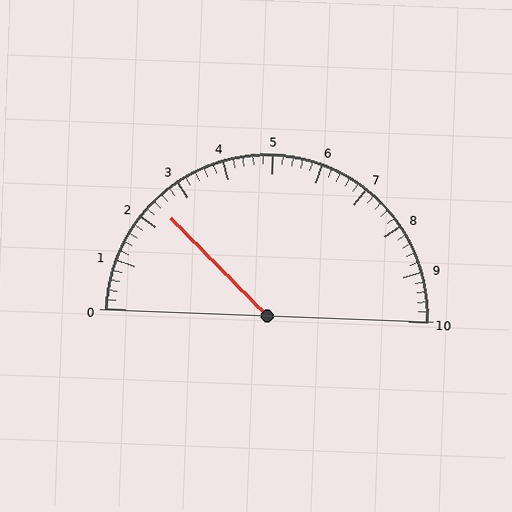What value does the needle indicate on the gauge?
The needle indicates approximately 2.4.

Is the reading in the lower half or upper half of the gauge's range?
The reading is in the lower half of the range (0 to 10).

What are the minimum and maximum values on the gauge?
The gauge ranges from 0 to 10.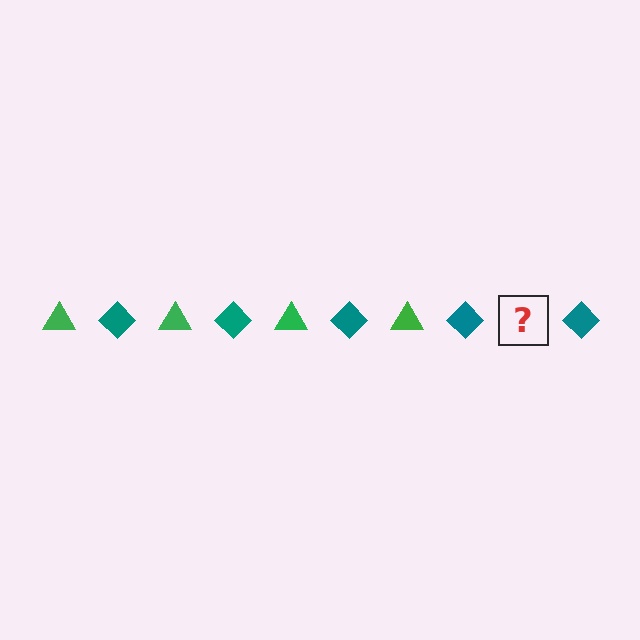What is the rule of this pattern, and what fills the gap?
The rule is that the pattern alternates between green triangle and teal diamond. The gap should be filled with a green triangle.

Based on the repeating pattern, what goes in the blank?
The blank should be a green triangle.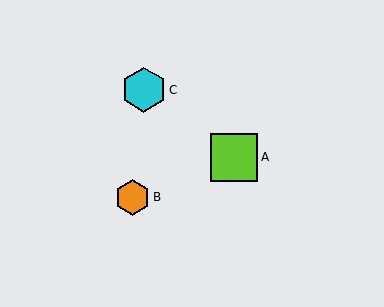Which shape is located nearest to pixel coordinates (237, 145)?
The lime square (labeled A) at (234, 157) is nearest to that location.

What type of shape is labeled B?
Shape B is an orange hexagon.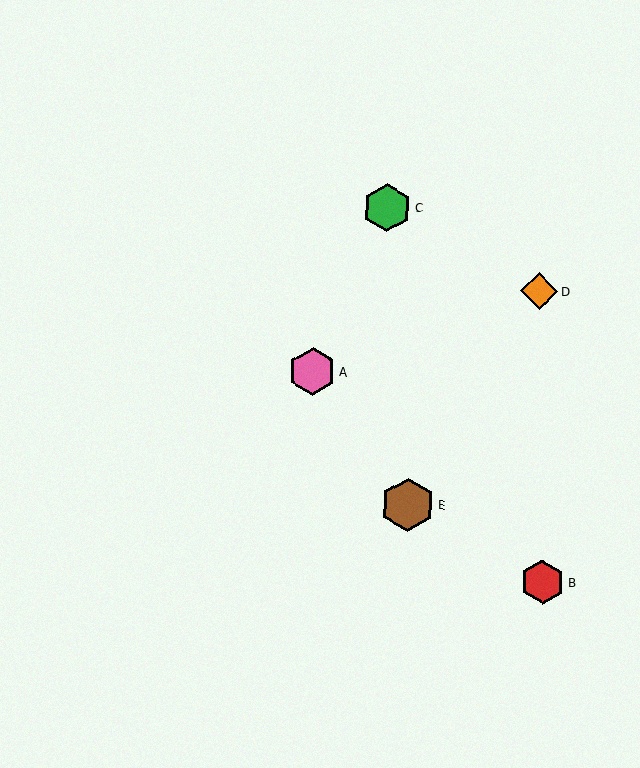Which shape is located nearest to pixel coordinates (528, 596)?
The red hexagon (labeled B) at (543, 582) is nearest to that location.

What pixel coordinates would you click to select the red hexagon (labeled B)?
Click at (543, 582) to select the red hexagon B.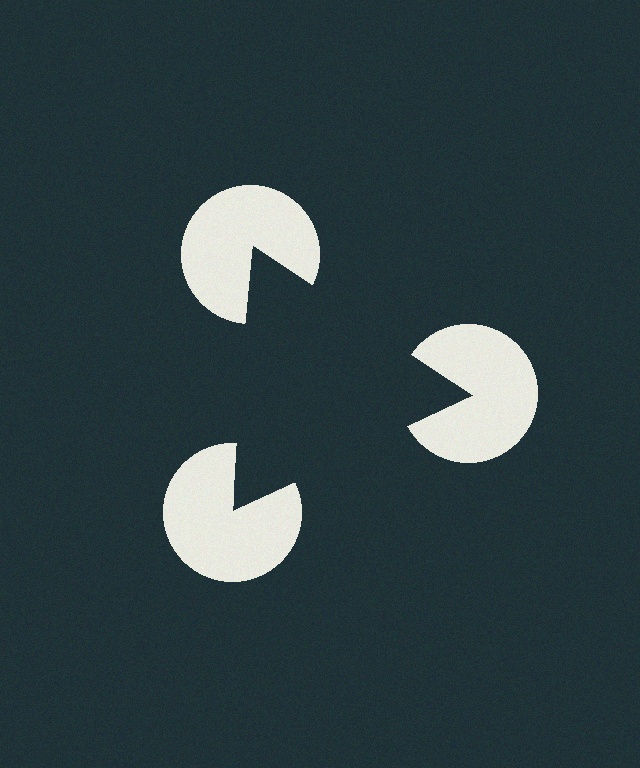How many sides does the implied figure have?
3 sides.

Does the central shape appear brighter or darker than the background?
It typically appears slightly darker than the background, even though no actual brightness change is drawn.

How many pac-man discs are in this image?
There are 3 — one at each vertex of the illusory triangle.